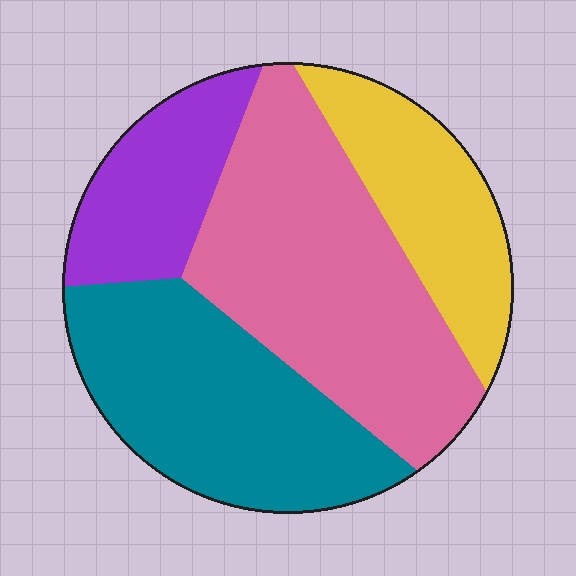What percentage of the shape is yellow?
Yellow takes up less than a quarter of the shape.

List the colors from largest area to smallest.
From largest to smallest: pink, teal, yellow, purple.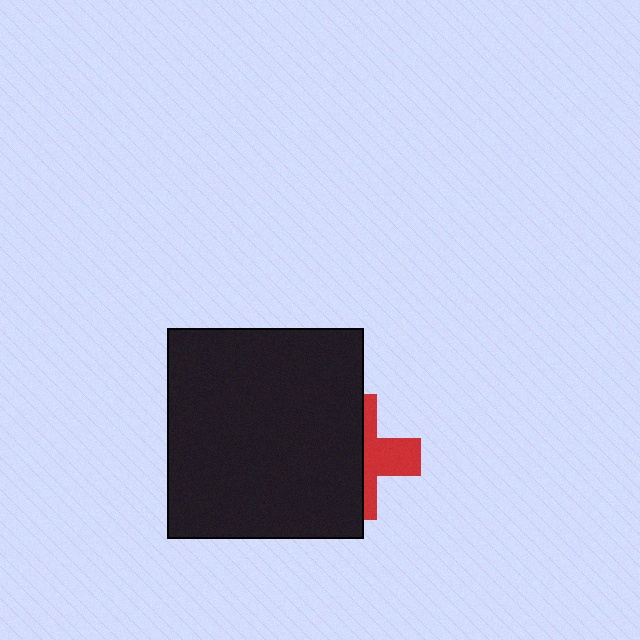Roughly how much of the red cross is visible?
A small part of it is visible (roughly 42%).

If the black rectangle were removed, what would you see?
You would see the complete red cross.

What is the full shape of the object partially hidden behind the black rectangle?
The partially hidden object is a red cross.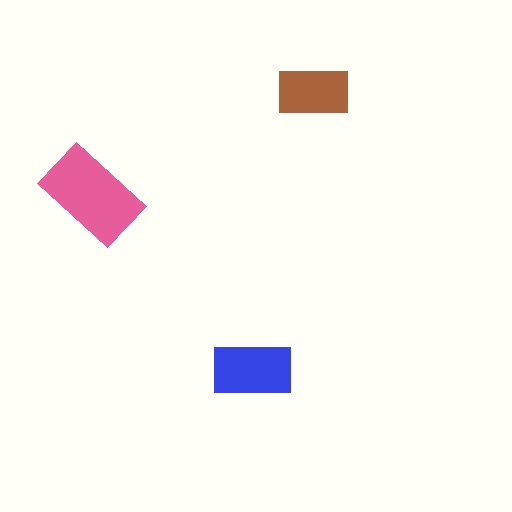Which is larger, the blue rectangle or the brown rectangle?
The blue one.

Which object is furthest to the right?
The brown rectangle is rightmost.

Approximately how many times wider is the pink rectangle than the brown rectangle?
About 1.5 times wider.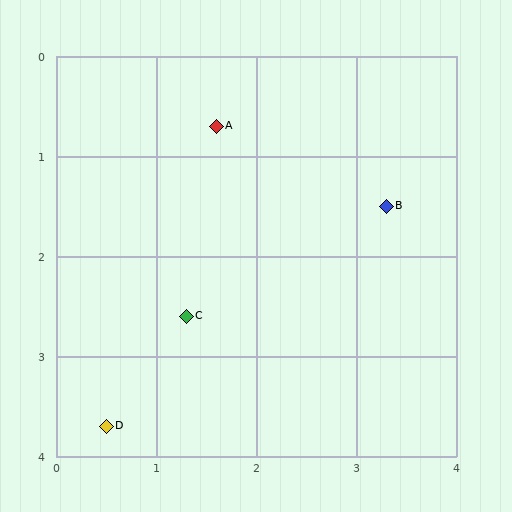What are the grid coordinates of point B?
Point B is at approximately (3.3, 1.5).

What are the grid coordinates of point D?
Point D is at approximately (0.5, 3.7).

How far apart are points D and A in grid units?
Points D and A are about 3.2 grid units apart.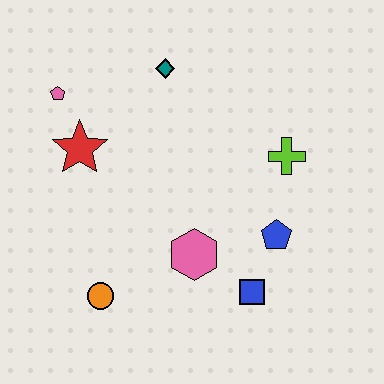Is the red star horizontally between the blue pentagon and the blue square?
No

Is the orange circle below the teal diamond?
Yes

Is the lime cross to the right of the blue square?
Yes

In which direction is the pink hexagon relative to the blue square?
The pink hexagon is to the left of the blue square.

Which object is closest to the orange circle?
The pink hexagon is closest to the orange circle.